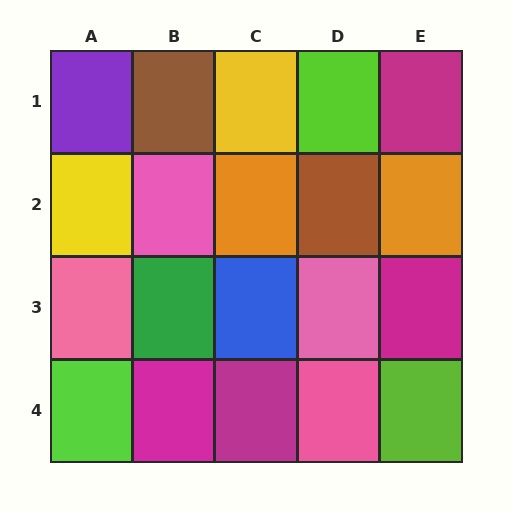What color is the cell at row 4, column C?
Magenta.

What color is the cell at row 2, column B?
Pink.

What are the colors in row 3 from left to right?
Pink, green, blue, pink, magenta.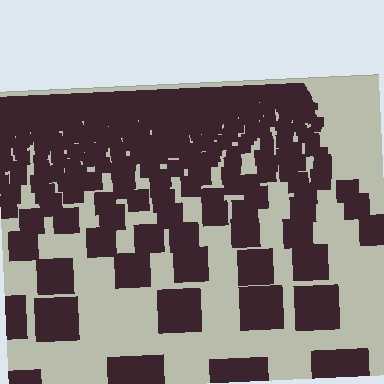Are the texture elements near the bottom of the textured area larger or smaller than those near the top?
Larger. Near the bottom, elements are closer to the viewer and appear at a bigger on-screen size.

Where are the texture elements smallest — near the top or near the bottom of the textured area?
Near the top.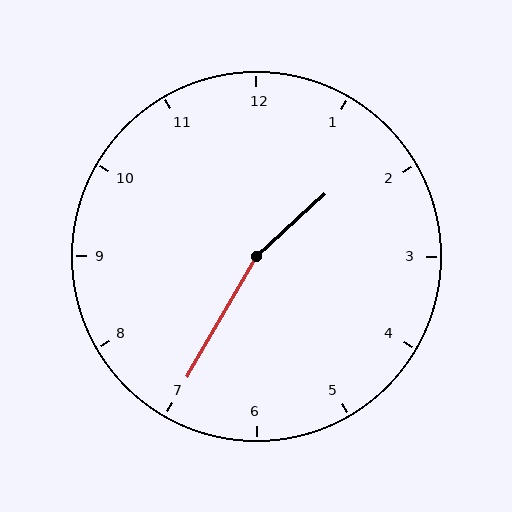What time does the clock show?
1:35.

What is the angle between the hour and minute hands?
Approximately 162 degrees.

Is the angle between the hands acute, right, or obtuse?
It is obtuse.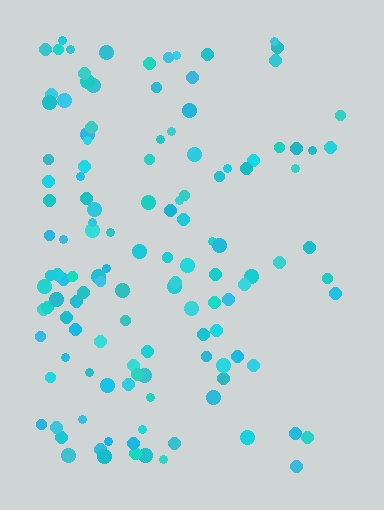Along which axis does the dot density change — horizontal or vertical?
Horizontal.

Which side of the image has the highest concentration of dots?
The left.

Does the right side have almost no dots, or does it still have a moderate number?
Still a moderate number, just noticeably fewer than the left.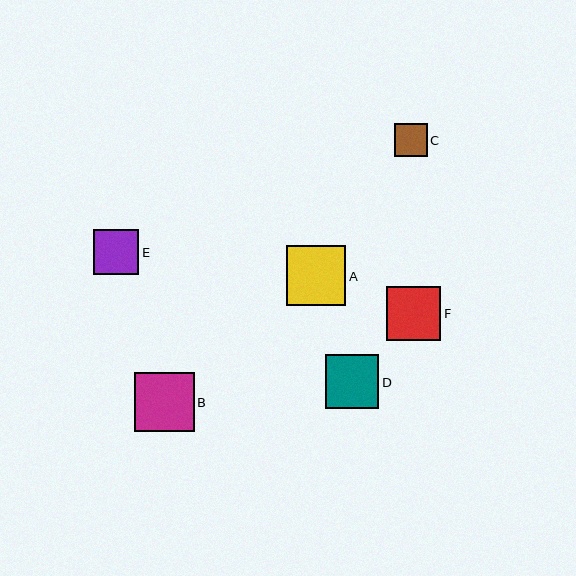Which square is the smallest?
Square C is the smallest with a size of approximately 33 pixels.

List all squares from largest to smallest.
From largest to smallest: A, B, F, D, E, C.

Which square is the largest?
Square A is the largest with a size of approximately 59 pixels.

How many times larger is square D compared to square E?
Square D is approximately 1.2 times the size of square E.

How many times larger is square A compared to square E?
Square A is approximately 1.3 times the size of square E.